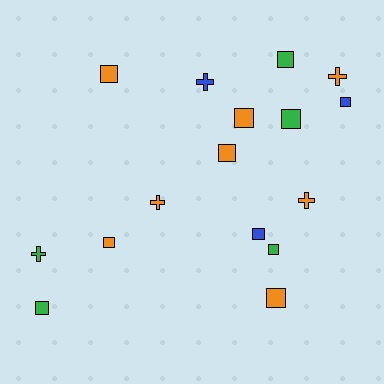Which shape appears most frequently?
Square, with 11 objects.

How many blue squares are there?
There are 2 blue squares.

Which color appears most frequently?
Orange, with 8 objects.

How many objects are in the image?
There are 16 objects.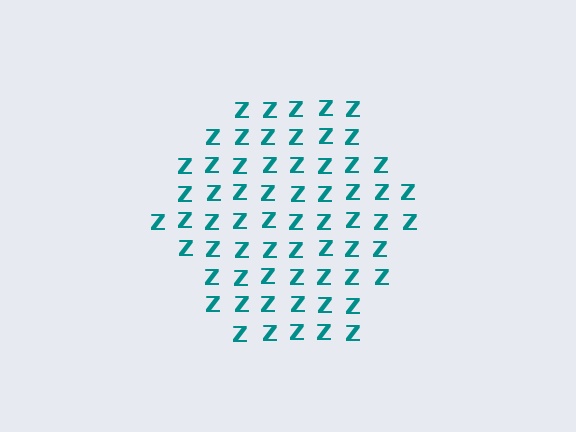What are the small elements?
The small elements are letter Z's.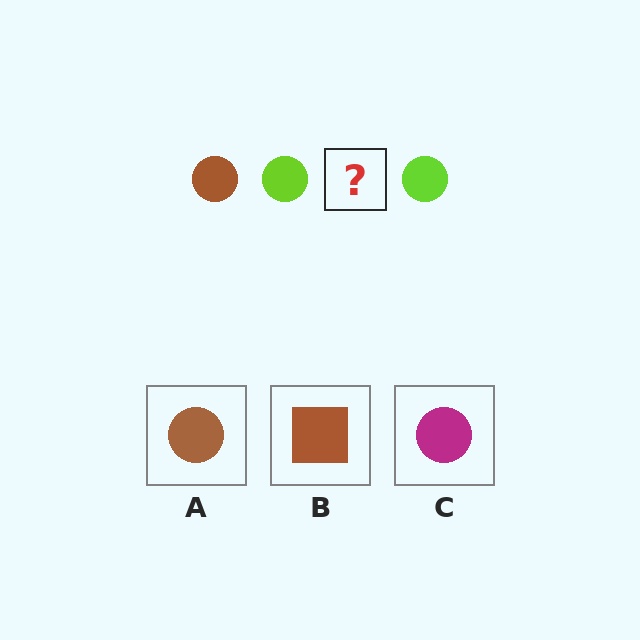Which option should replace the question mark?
Option A.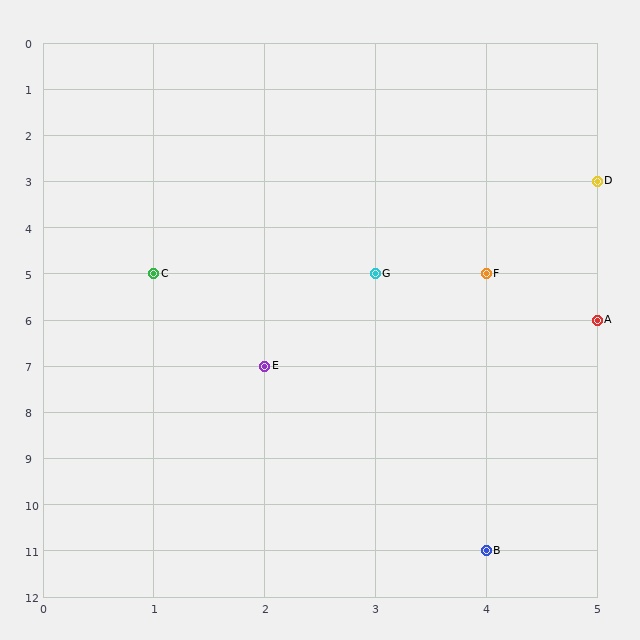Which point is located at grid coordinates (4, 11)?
Point B is at (4, 11).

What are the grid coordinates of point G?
Point G is at grid coordinates (3, 5).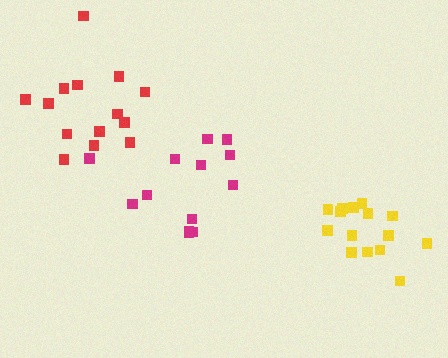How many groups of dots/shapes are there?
There are 3 groups.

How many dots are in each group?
Group 1: 15 dots, Group 2: 13 dots, Group 3: 14 dots (42 total).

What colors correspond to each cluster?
The clusters are colored: yellow, magenta, red.